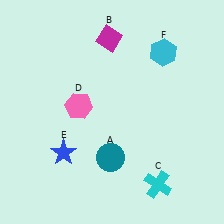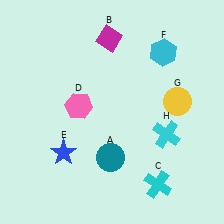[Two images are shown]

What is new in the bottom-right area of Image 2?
A cyan cross (H) was added in the bottom-right area of Image 2.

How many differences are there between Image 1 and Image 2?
There are 2 differences between the two images.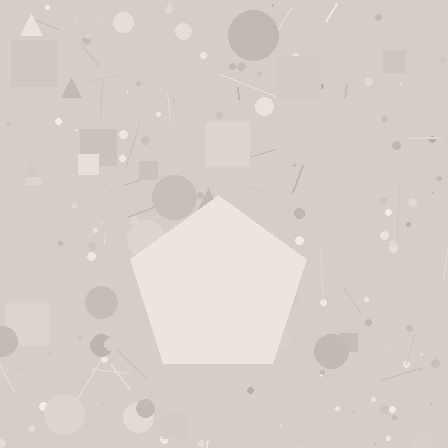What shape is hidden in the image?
A pentagon is hidden in the image.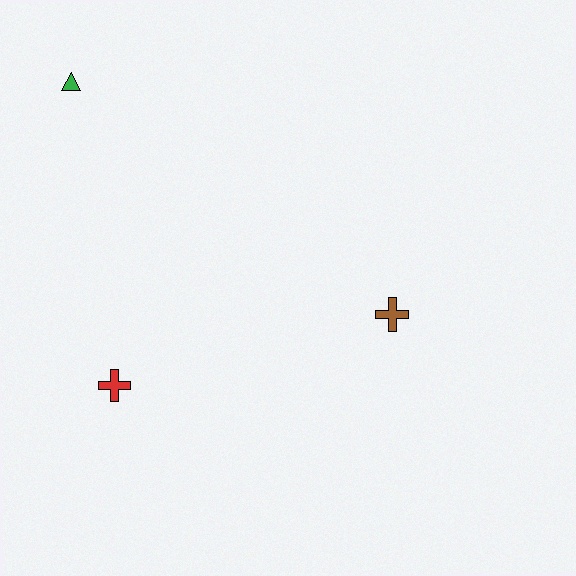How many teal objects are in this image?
There are no teal objects.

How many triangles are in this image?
There is 1 triangle.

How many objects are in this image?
There are 3 objects.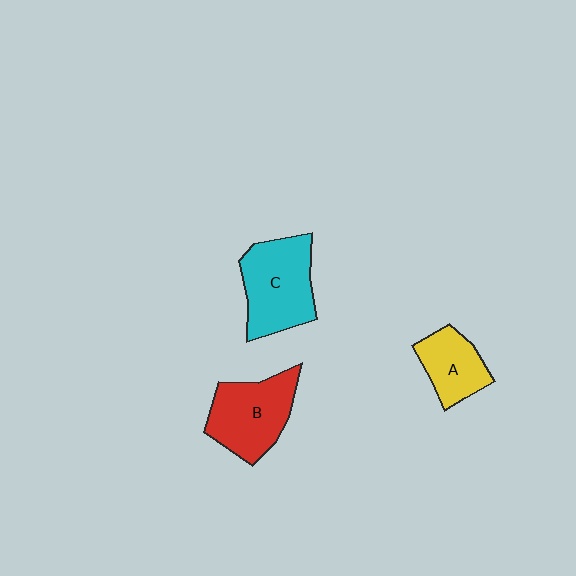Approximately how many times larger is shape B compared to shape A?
Approximately 1.5 times.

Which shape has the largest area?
Shape C (cyan).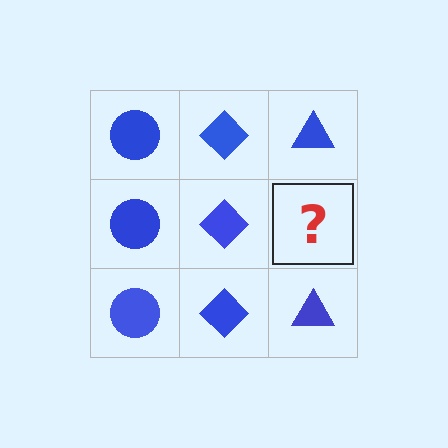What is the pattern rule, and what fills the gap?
The rule is that each column has a consistent shape. The gap should be filled with a blue triangle.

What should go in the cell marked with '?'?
The missing cell should contain a blue triangle.